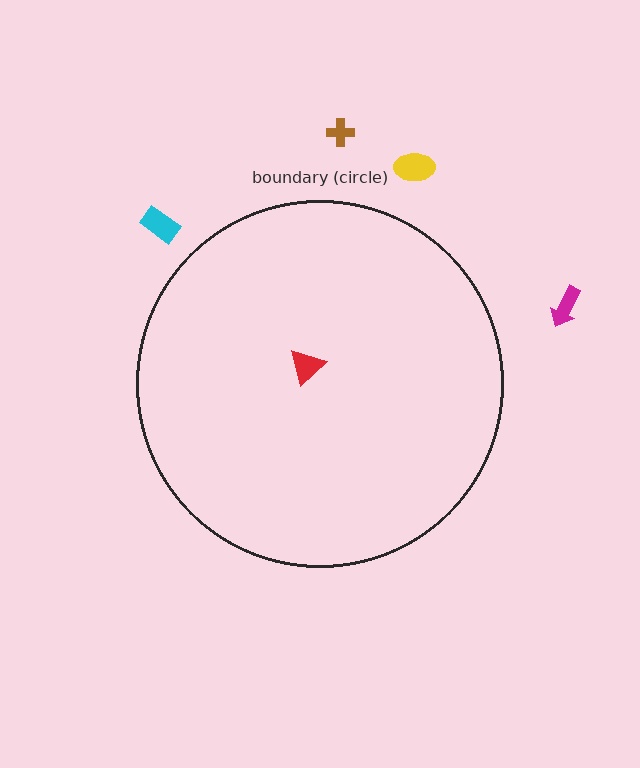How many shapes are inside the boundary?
1 inside, 4 outside.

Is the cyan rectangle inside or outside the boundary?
Outside.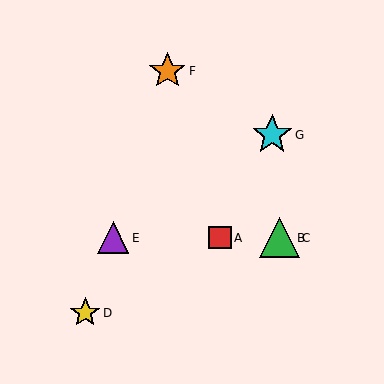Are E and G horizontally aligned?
No, E is at y≈238 and G is at y≈135.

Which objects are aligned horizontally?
Objects A, B, C, E are aligned horizontally.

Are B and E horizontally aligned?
Yes, both are at y≈238.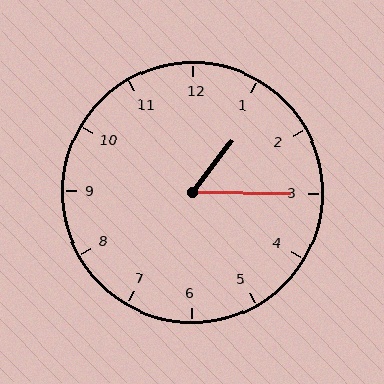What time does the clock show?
1:15.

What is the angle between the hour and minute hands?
Approximately 52 degrees.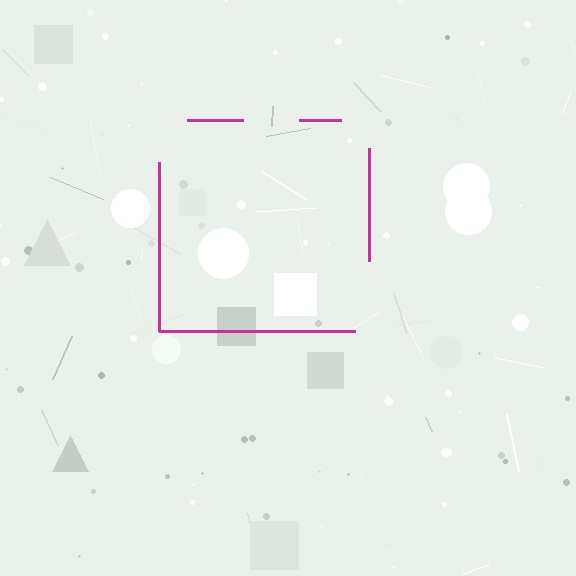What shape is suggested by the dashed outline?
The dashed outline suggests a square.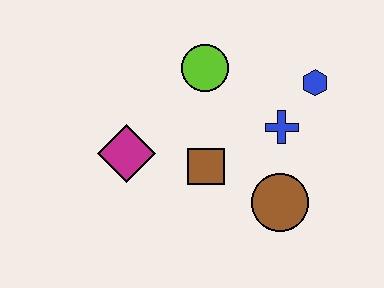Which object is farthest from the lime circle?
The brown circle is farthest from the lime circle.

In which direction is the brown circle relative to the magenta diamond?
The brown circle is to the right of the magenta diamond.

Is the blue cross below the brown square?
No